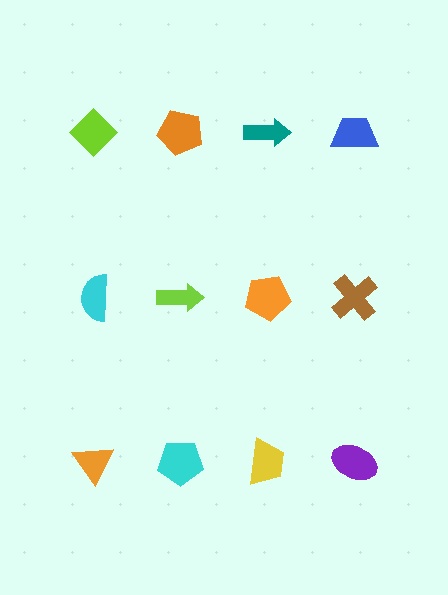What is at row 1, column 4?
A blue trapezoid.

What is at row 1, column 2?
An orange pentagon.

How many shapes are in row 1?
4 shapes.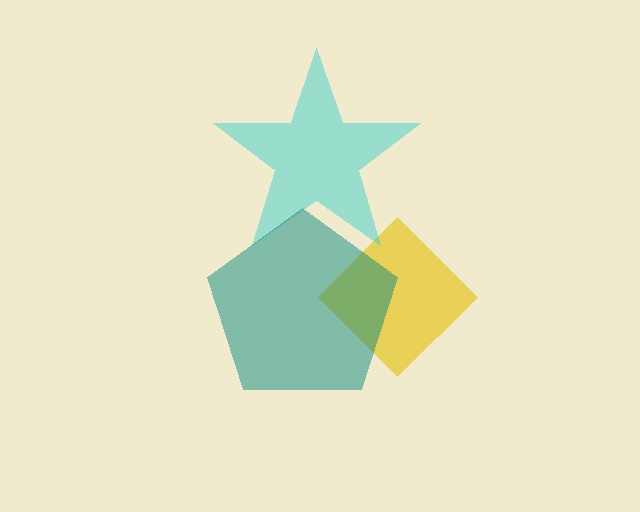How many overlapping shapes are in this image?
There are 3 overlapping shapes in the image.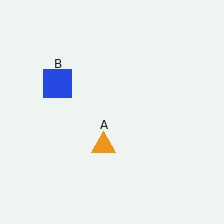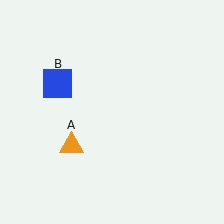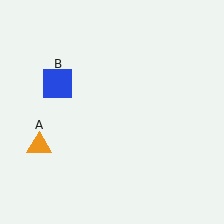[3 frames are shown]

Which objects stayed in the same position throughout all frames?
Blue square (object B) remained stationary.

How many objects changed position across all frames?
1 object changed position: orange triangle (object A).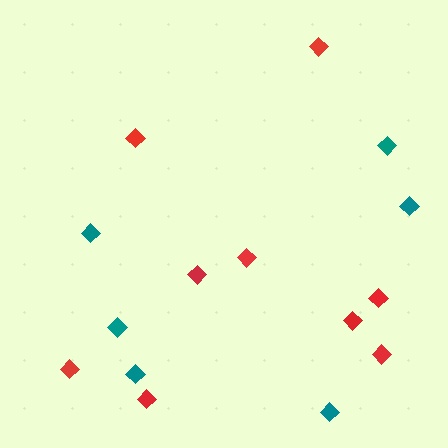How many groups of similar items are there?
There are 2 groups: one group of teal diamonds (6) and one group of red diamonds (9).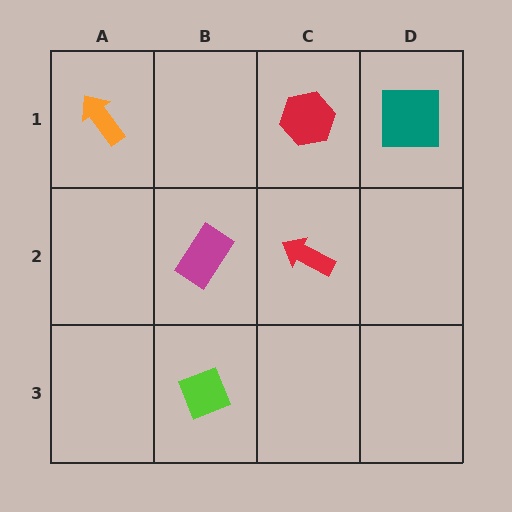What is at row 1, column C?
A red hexagon.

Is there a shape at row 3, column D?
No, that cell is empty.